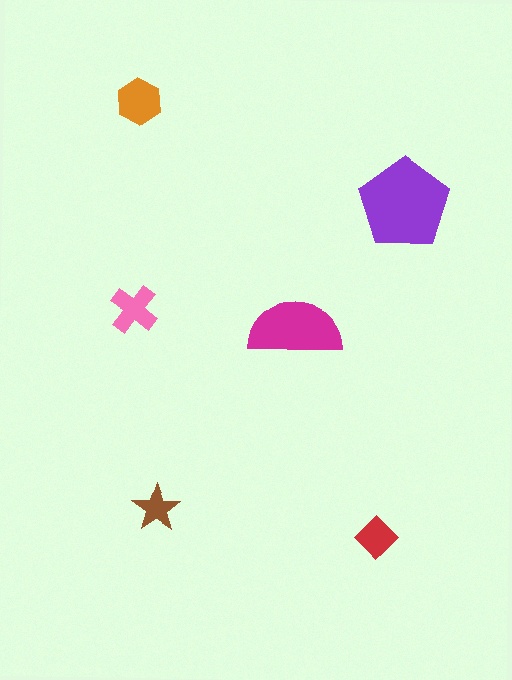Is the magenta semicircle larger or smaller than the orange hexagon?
Larger.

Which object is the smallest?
The brown star.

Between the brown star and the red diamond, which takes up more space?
The red diamond.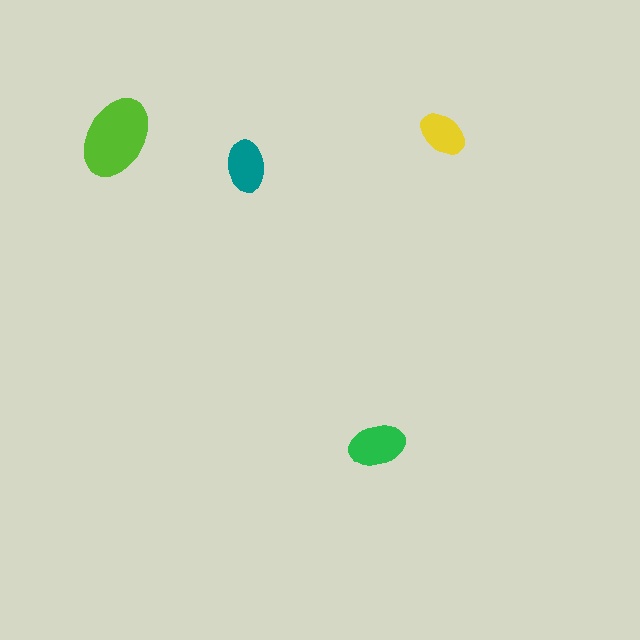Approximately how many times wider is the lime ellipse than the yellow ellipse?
About 1.5 times wider.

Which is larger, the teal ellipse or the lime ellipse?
The lime one.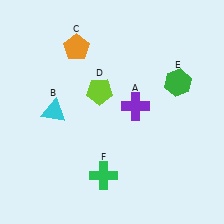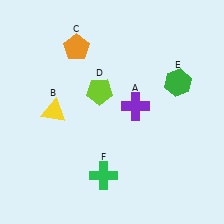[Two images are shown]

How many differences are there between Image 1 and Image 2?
There is 1 difference between the two images.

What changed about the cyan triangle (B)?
In Image 1, B is cyan. In Image 2, it changed to yellow.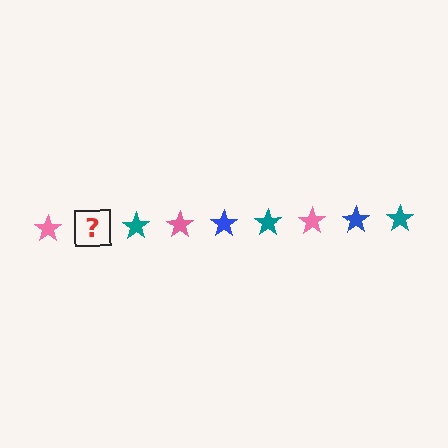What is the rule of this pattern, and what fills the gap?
The rule is that the pattern cycles through pink, blue, teal stars. The gap should be filled with a blue star.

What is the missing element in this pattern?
The missing element is a blue star.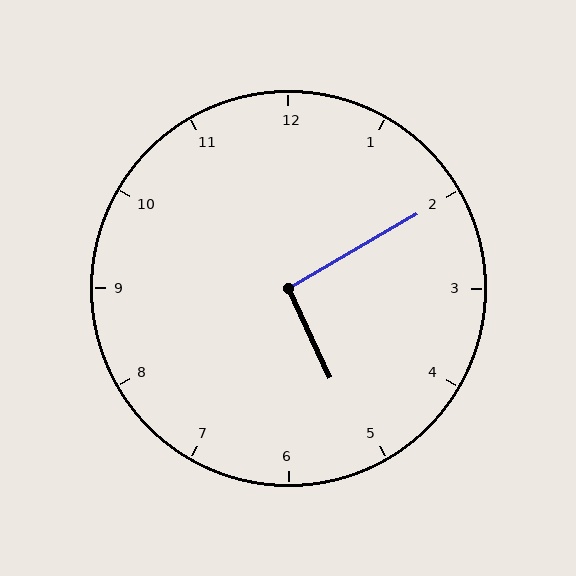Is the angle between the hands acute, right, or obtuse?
It is right.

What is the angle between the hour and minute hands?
Approximately 95 degrees.